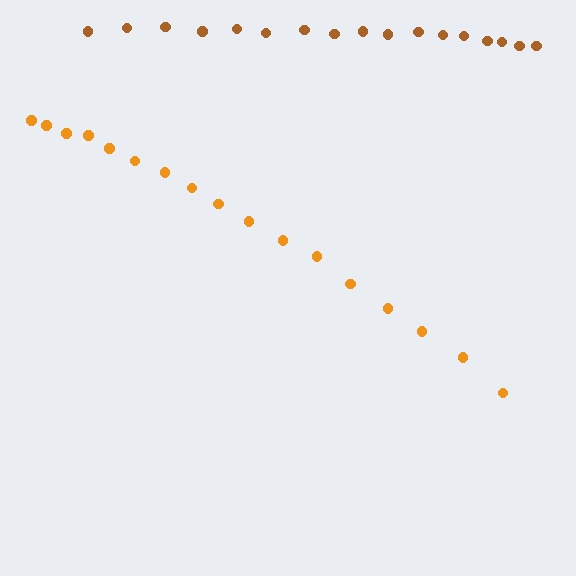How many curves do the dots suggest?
There are 2 distinct paths.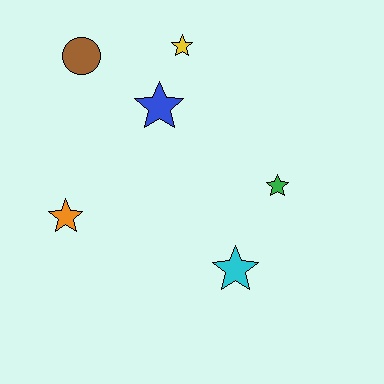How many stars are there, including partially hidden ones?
There are 5 stars.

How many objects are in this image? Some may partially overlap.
There are 6 objects.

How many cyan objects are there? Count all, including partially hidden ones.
There is 1 cyan object.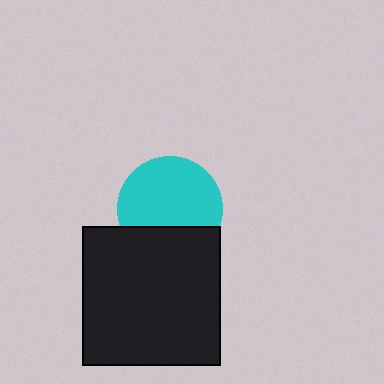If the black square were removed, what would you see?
You would see the complete cyan circle.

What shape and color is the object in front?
The object in front is a black square.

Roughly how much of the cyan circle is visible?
Most of it is visible (roughly 70%).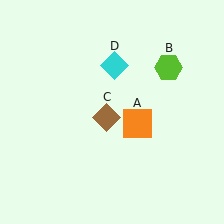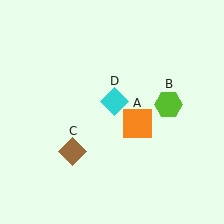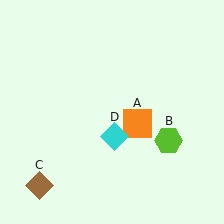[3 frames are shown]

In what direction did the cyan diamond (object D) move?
The cyan diamond (object D) moved down.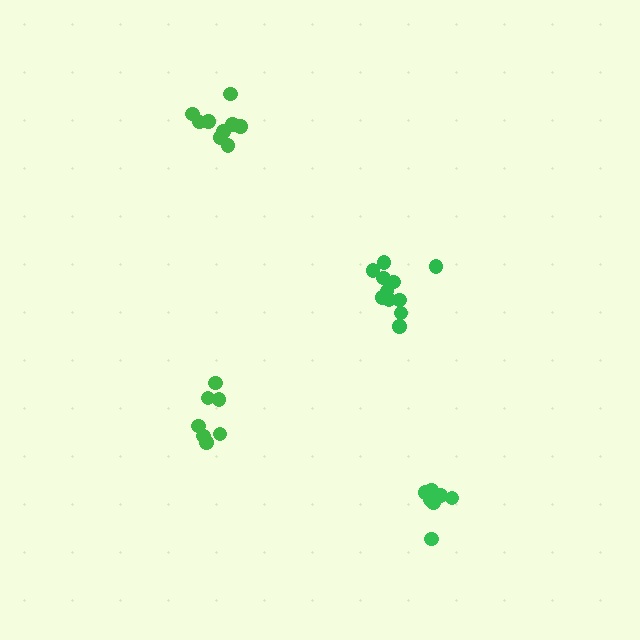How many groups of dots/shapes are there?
There are 4 groups.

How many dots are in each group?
Group 1: 7 dots, Group 2: 9 dots, Group 3: 7 dots, Group 4: 11 dots (34 total).